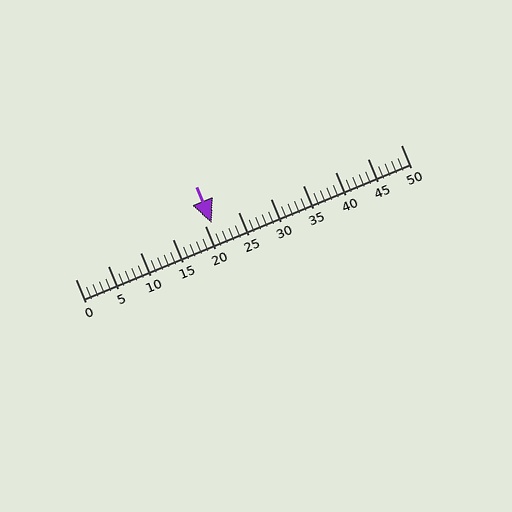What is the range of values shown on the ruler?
The ruler shows values from 0 to 50.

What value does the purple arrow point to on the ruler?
The purple arrow points to approximately 21.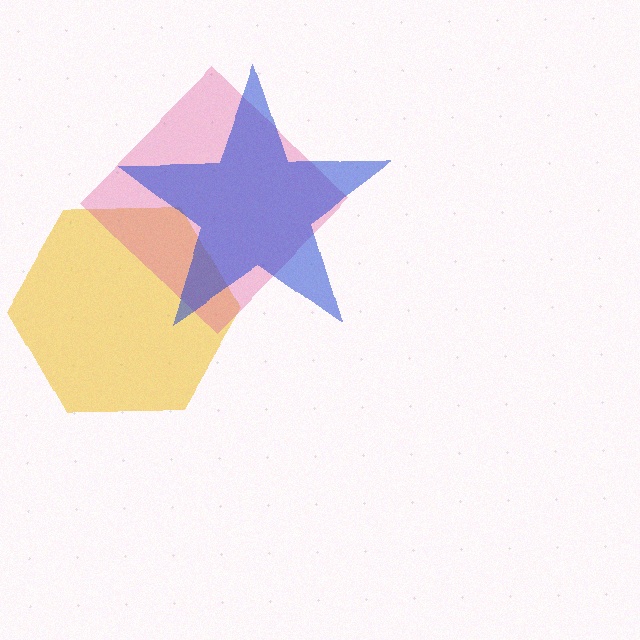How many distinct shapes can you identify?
There are 3 distinct shapes: a yellow hexagon, a pink diamond, a blue star.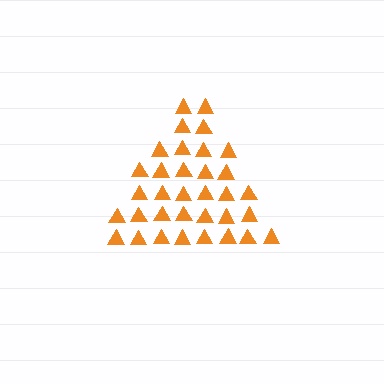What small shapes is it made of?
It is made of small triangles.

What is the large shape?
The large shape is a triangle.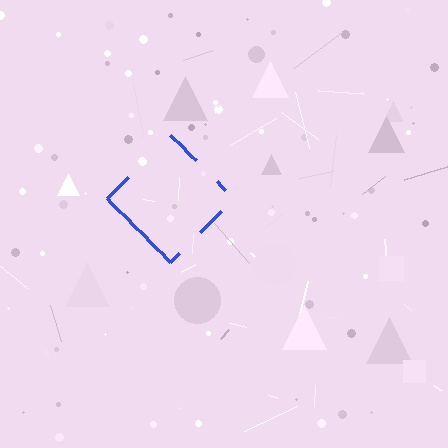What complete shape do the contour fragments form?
The contour fragments form a diamond.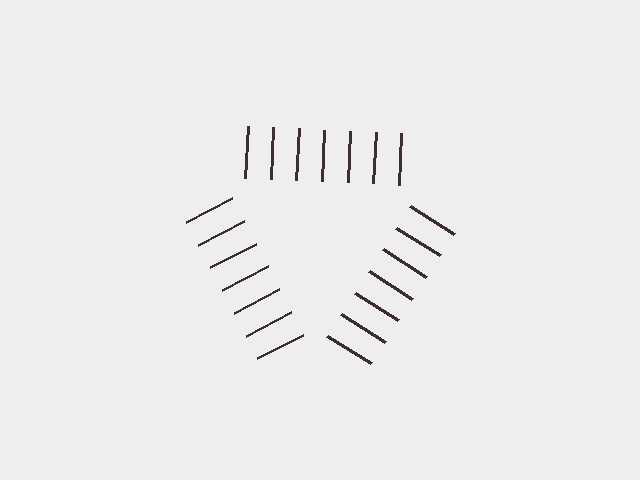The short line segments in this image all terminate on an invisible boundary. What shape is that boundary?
An illusory triangle — the line segments terminate on its edges but no continuous stroke is drawn.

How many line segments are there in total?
21 — 7 along each of the 3 edges.